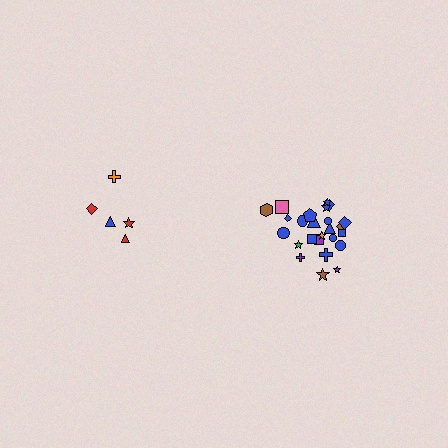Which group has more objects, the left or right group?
The right group.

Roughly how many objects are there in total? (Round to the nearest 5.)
Roughly 30 objects in total.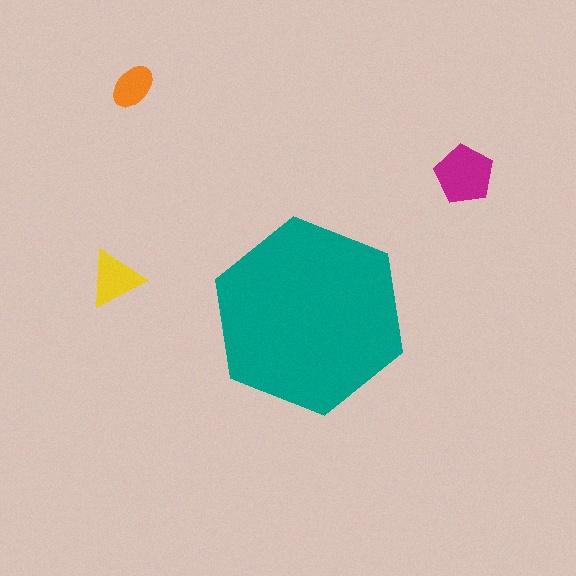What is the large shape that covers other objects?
A teal hexagon.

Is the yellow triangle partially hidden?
No, the yellow triangle is fully visible.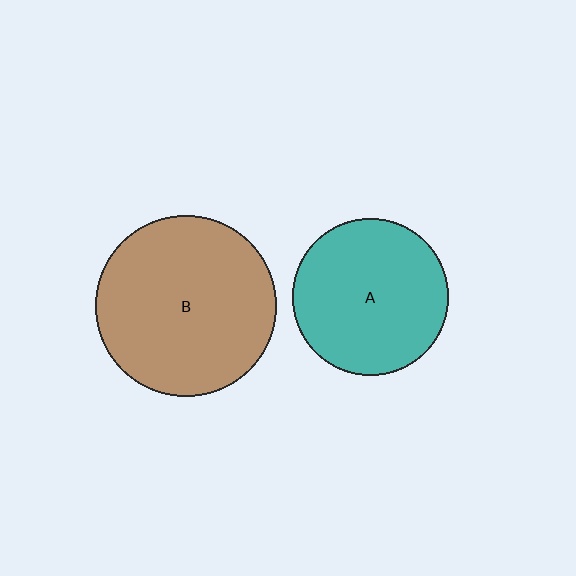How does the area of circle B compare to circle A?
Approximately 1.3 times.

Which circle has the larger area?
Circle B (brown).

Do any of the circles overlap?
No, none of the circles overlap.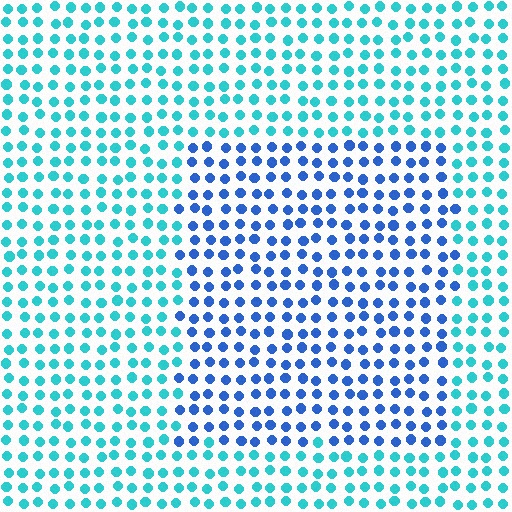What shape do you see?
I see a rectangle.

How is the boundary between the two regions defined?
The boundary is defined purely by a slight shift in hue (about 39 degrees). Spacing, size, and orientation are identical on both sides.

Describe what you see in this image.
The image is filled with small cyan elements in a uniform arrangement. A rectangle-shaped region is visible where the elements are tinted to a slightly different hue, forming a subtle color boundary.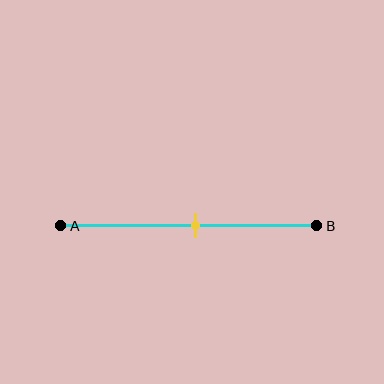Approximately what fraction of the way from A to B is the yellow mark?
The yellow mark is approximately 55% of the way from A to B.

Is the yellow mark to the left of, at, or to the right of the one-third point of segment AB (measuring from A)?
The yellow mark is to the right of the one-third point of segment AB.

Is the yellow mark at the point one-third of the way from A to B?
No, the mark is at about 55% from A, not at the 33% one-third point.